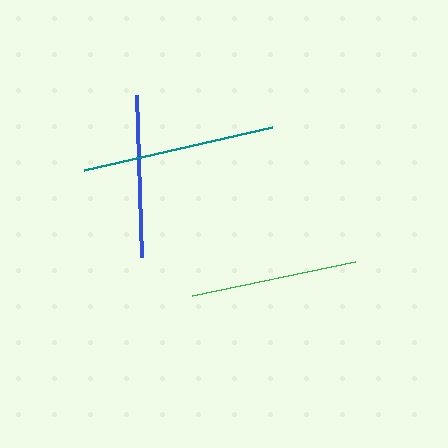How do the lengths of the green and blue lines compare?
The green and blue lines are approximately the same length.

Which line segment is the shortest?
The blue line is the shortest at approximately 161 pixels.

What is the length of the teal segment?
The teal segment is approximately 192 pixels long.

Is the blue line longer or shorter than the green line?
The green line is longer than the blue line.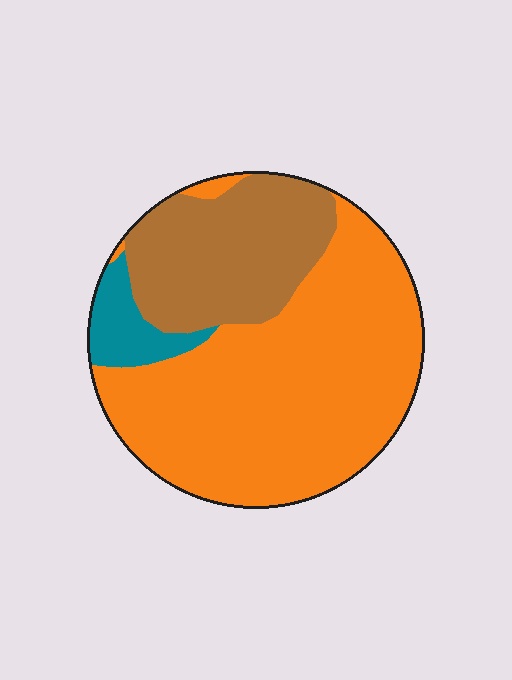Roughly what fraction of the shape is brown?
Brown takes up between a quarter and a half of the shape.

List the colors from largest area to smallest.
From largest to smallest: orange, brown, teal.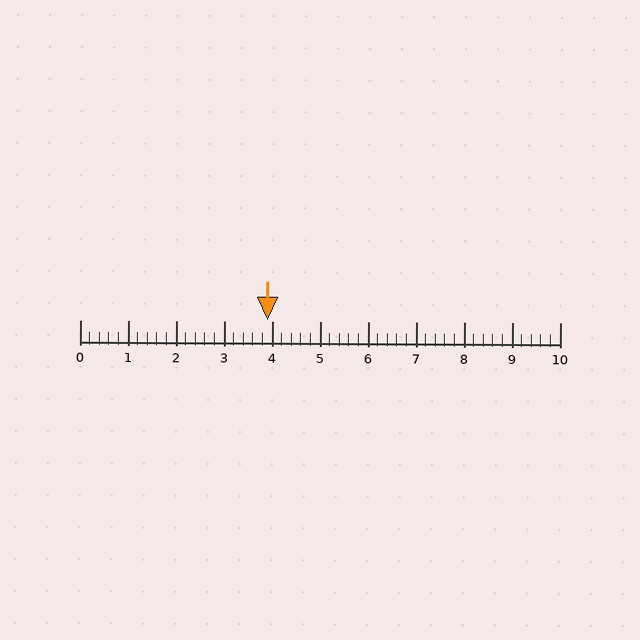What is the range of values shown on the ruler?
The ruler shows values from 0 to 10.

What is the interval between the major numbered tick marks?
The major tick marks are spaced 1 units apart.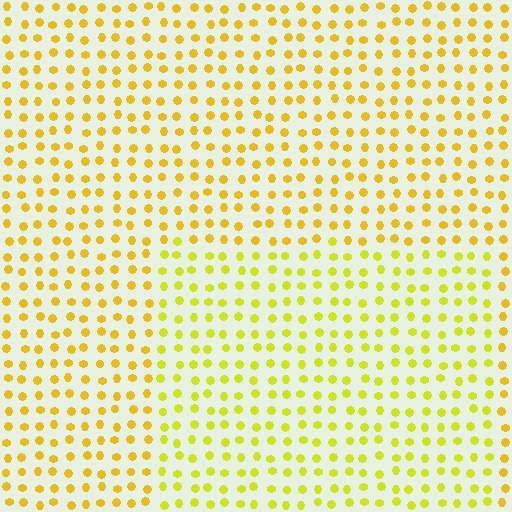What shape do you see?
I see a rectangle.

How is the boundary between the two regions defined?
The boundary is defined purely by a slight shift in hue (about 21 degrees). Spacing, size, and orientation are identical on both sides.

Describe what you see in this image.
The image is filled with small yellow elements in a uniform arrangement. A rectangle-shaped region is visible where the elements are tinted to a slightly different hue, forming a subtle color boundary.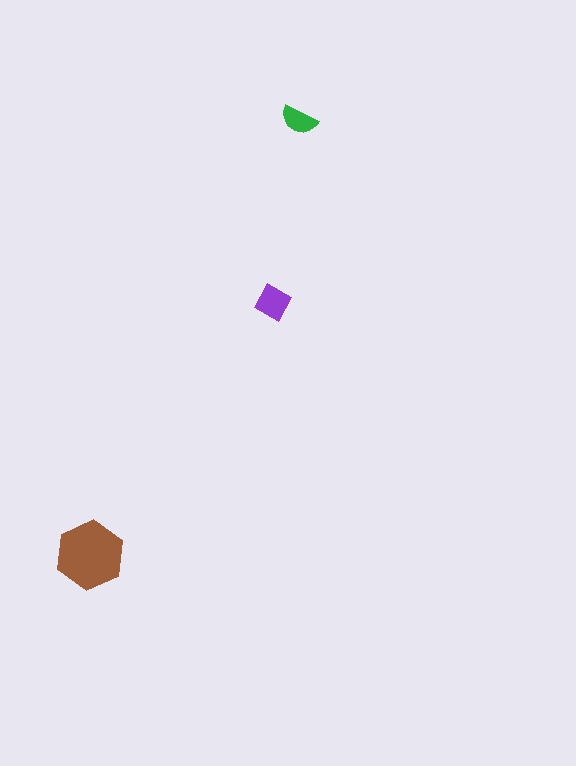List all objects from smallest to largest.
The green semicircle, the purple diamond, the brown hexagon.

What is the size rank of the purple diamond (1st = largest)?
2nd.